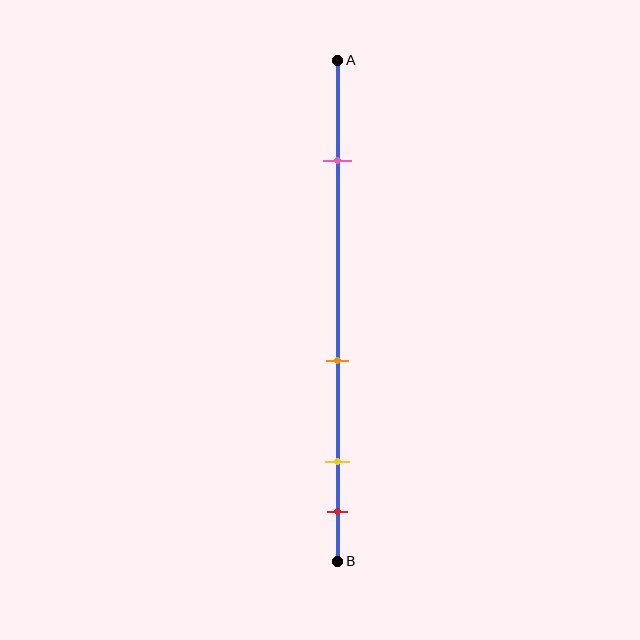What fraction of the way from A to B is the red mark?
The red mark is approximately 90% (0.9) of the way from A to B.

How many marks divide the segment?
There are 4 marks dividing the segment.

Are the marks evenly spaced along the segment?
No, the marks are not evenly spaced.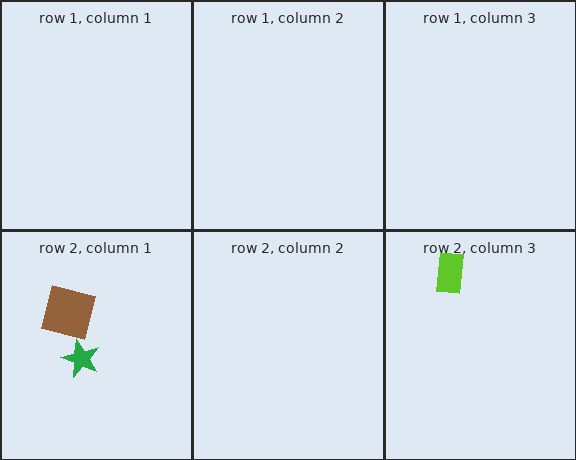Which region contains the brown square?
The row 2, column 1 region.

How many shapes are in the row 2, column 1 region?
2.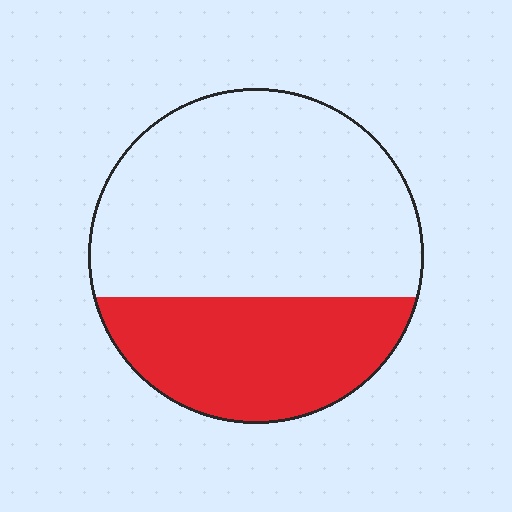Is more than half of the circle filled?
No.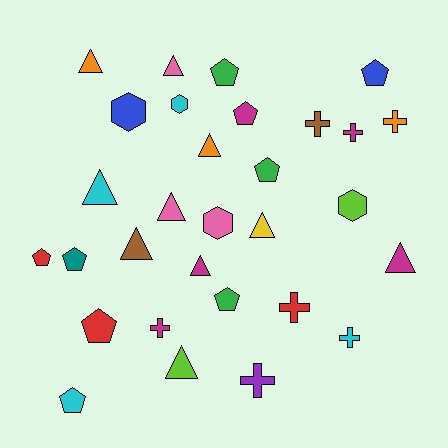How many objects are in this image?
There are 30 objects.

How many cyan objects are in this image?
There are 4 cyan objects.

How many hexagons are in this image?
There are 4 hexagons.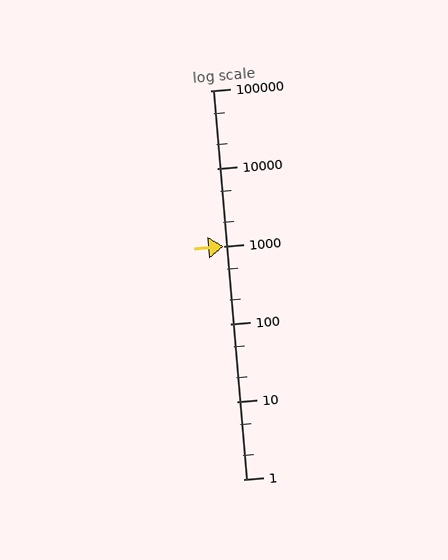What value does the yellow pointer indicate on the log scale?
The pointer indicates approximately 1000.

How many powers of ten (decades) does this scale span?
The scale spans 5 decades, from 1 to 100000.